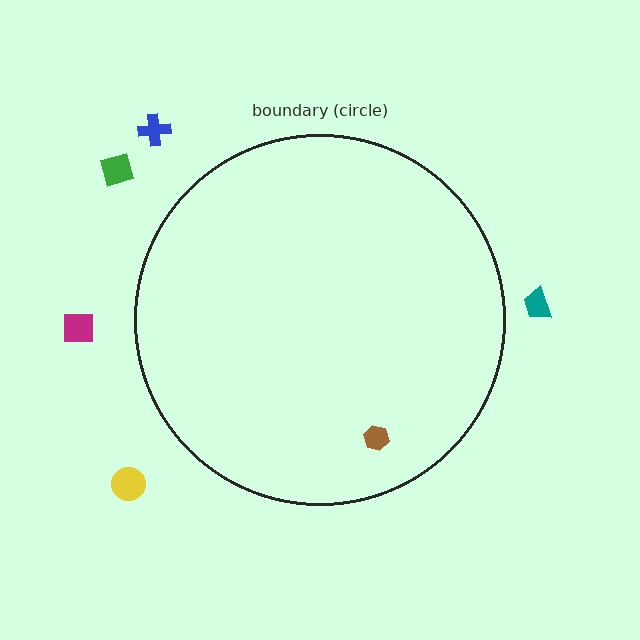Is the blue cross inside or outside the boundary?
Outside.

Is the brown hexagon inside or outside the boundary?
Inside.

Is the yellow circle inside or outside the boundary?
Outside.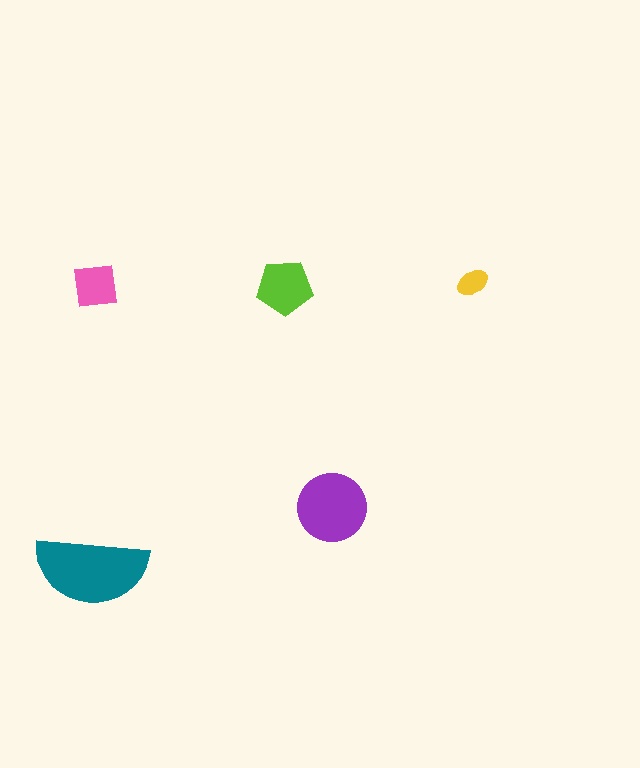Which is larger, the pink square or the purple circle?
The purple circle.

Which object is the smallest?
The yellow ellipse.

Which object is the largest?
The teal semicircle.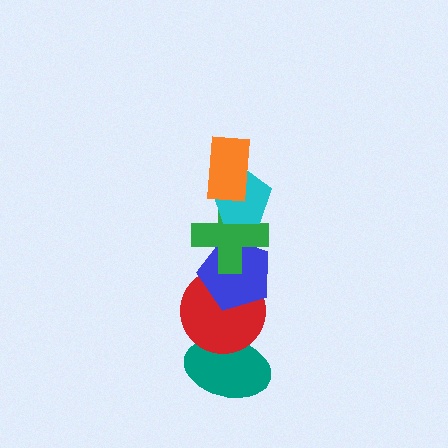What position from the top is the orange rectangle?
The orange rectangle is 1st from the top.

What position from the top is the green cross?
The green cross is 3rd from the top.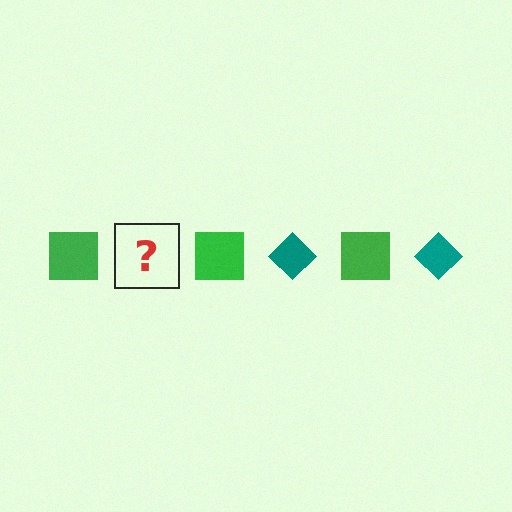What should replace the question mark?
The question mark should be replaced with a teal diamond.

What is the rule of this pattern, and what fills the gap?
The rule is that the pattern alternates between green square and teal diamond. The gap should be filled with a teal diamond.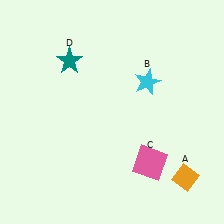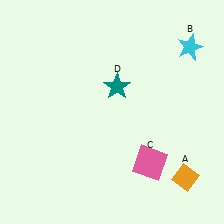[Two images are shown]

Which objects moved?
The objects that moved are: the cyan star (B), the teal star (D).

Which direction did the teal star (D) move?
The teal star (D) moved right.